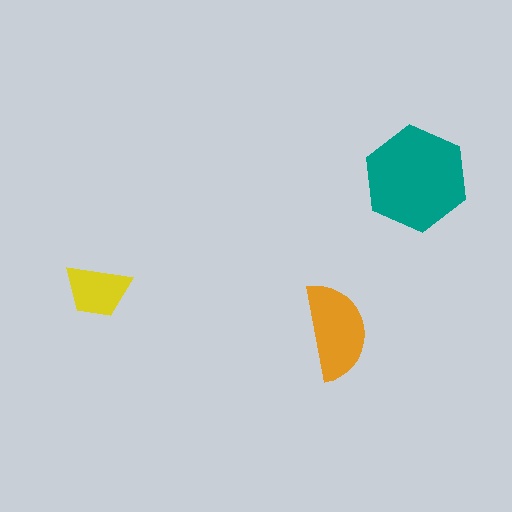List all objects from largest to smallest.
The teal hexagon, the orange semicircle, the yellow trapezoid.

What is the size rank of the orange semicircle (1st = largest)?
2nd.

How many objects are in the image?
There are 3 objects in the image.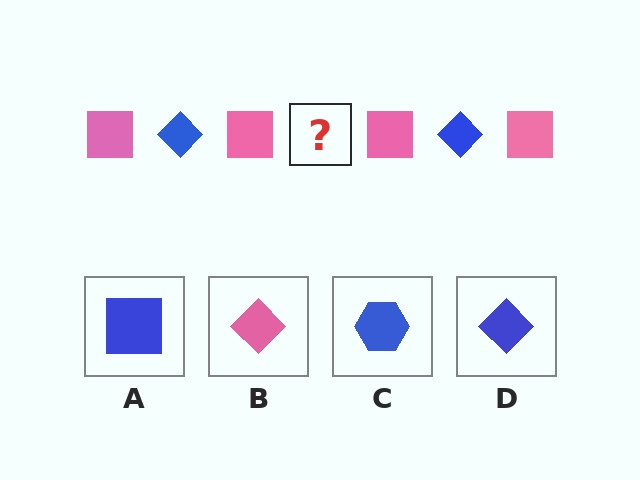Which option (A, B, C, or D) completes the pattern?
D.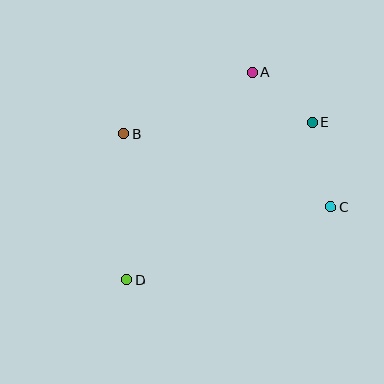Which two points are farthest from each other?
Points A and D are farthest from each other.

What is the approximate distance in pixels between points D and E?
The distance between D and E is approximately 243 pixels.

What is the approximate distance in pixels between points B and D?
The distance between B and D is approximately 146 pixels.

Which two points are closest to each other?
Points A and E are closest to each other.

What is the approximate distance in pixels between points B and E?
The distance between B and E is approximately 189 pixels.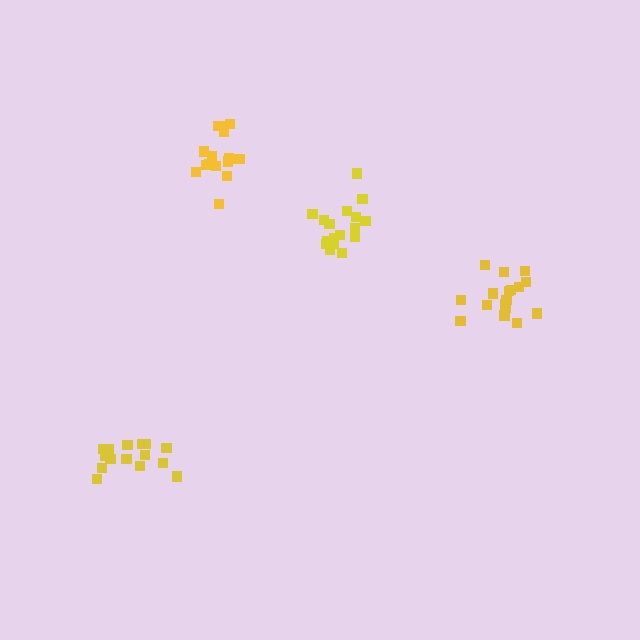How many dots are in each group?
Group 1: 18 dots, Group 2: 15 dots, Group 3: 17 dots, Group 4: 16 dots (66 total).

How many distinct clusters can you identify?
There are 4 distinct clusters.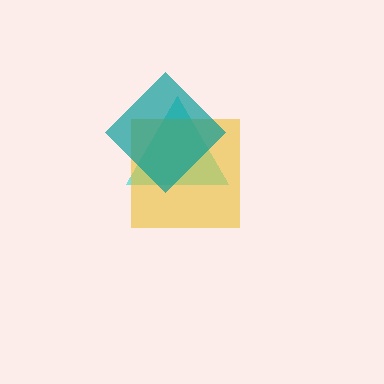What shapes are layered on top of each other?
The layered shapes are: a cyan triangle, a yellow square, a teal diamond.